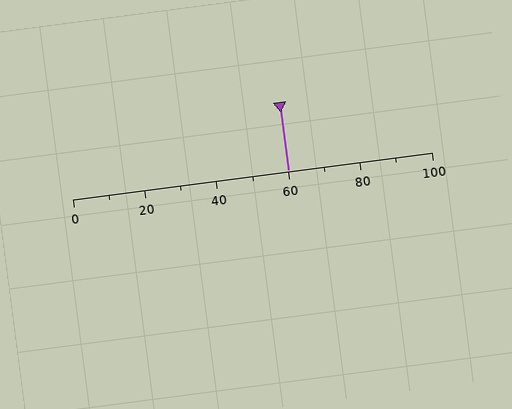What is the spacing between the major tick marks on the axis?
The major ticks are spaced 20 apart.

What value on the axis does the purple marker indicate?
The marker indicates approximately 60.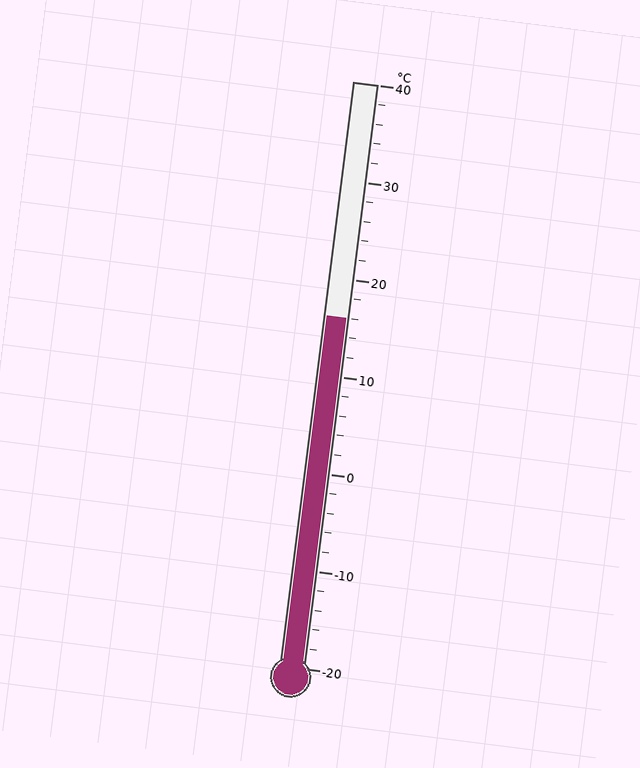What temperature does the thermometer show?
The thermometer shows approximately 16°C.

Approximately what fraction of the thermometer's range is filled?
The thermometer is filled to approximately 60% of its range.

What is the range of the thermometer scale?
The thermometer scale ranges from -20°C to 40°C.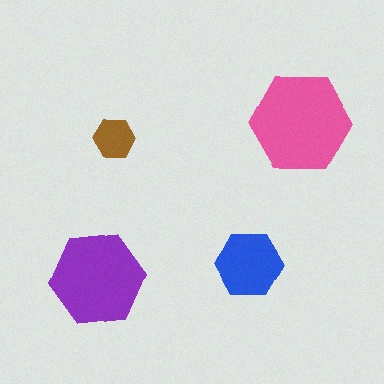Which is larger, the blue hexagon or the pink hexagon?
The pink one.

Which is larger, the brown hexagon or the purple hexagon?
The purple one.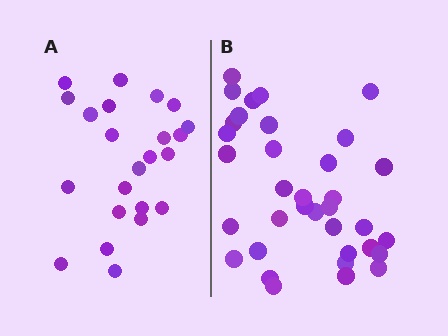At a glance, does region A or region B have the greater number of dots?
Region B (the right region) has more dots.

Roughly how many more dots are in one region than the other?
Region B has roughly 12 or so more dots than region A.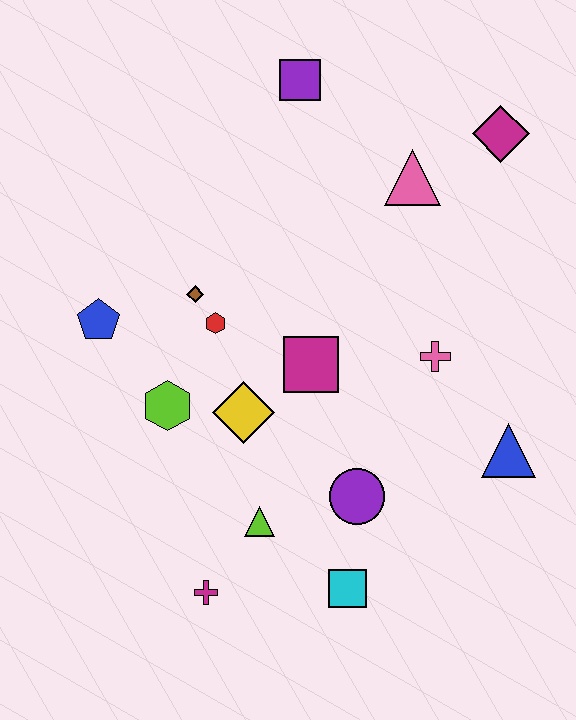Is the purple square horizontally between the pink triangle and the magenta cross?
Yes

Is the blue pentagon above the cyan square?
Yes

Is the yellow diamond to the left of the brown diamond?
No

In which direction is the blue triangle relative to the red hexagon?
The blue triangle is to the right of the red hexagon.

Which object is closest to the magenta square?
The yellow diamond is closest to the magenta square.